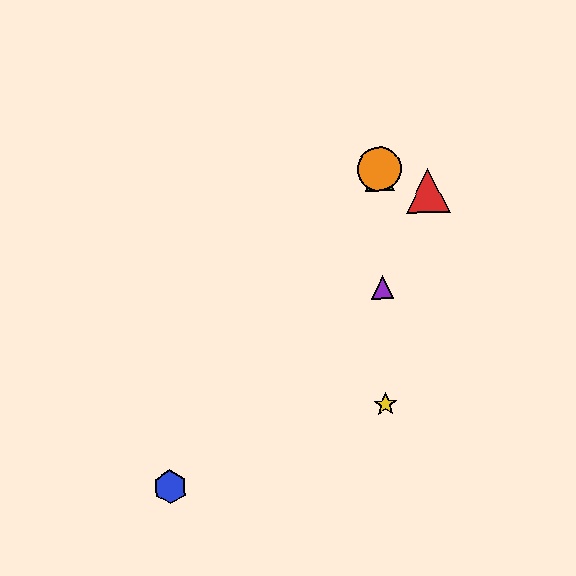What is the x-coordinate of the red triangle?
The red triangle is at x≈428.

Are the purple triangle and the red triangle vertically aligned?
No, the purple triangle is at x≈383 and the red triangle is at x≈428.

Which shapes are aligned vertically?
The green triangle, the yellow star, the purple triangle, the orange circle are aligned vertically.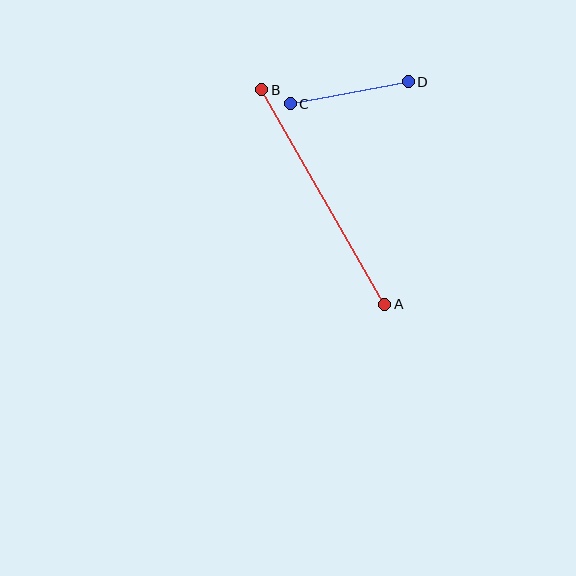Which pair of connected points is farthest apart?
Points A and B are farthest apart.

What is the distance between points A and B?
The distance is approximately 247 pixels.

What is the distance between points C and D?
The distance is approximately 120 pixels.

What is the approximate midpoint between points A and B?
The midpoint is at approximately (323, 197) pixels.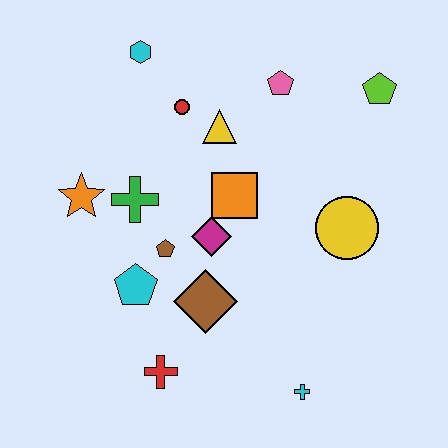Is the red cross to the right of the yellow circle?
No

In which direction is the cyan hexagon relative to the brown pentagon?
The cyan hexagon is above the brown pentagon.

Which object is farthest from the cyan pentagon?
The lime pentagon is farthest from the cyan pentagon.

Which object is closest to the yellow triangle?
The red circle is closest to the yellow triangle.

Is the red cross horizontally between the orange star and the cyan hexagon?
No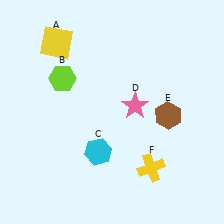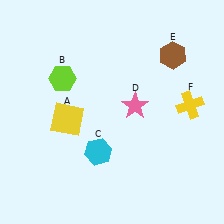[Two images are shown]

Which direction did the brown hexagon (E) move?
The brown hexagon (E) moved up.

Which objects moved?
The objects that moved are: the yellow square (A), the brown hexagon (E), the yellow cross (F).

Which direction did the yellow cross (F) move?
The yellow cross (F) moved up.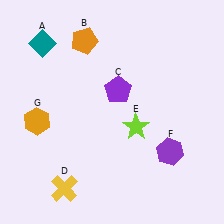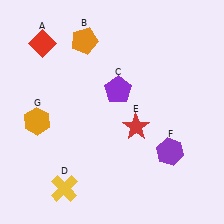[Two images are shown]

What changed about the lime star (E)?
In Image 1, E is lime. In Image 2, it changed to red.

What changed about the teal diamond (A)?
In Image 1, A is teal. In Image 2, it changed to red.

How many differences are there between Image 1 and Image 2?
There are 2 differences between the two images.